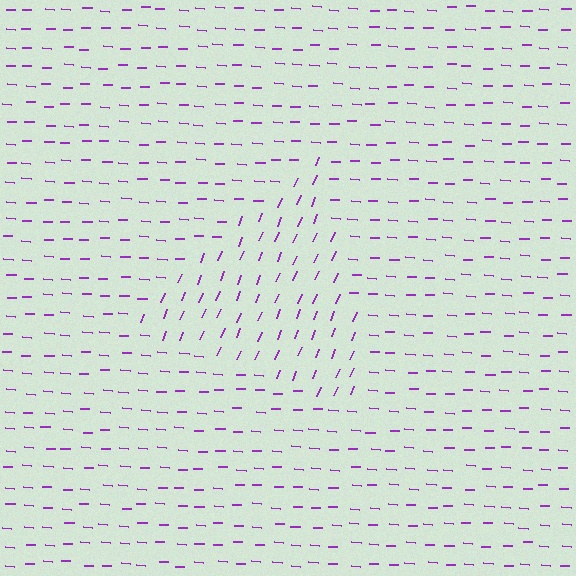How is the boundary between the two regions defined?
The boundary is defined purely by a change in line orientation (approximately 70 degrees difference). All lines are the same color and thickness.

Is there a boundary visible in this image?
Yes, there is a texture boundary formed by a change in line orientation.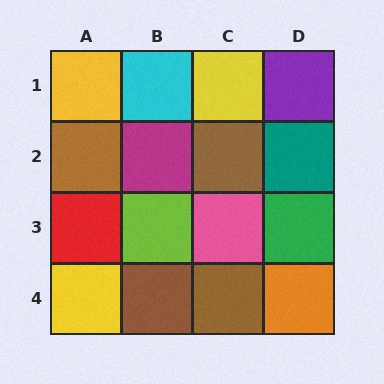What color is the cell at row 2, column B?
Magenta.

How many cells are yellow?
3 cells are yellow.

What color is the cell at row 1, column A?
Yellow.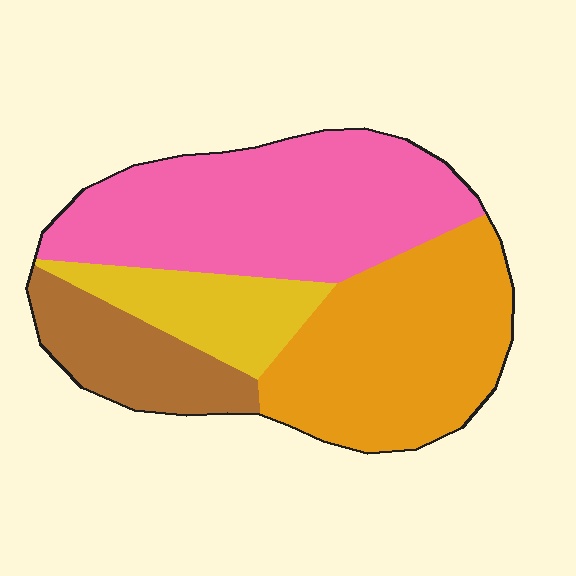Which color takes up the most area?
Pink, at roughly 40%.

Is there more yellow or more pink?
Pink.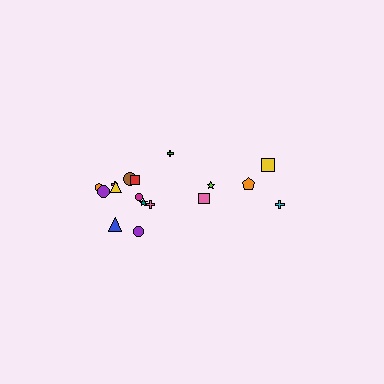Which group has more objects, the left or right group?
The left group.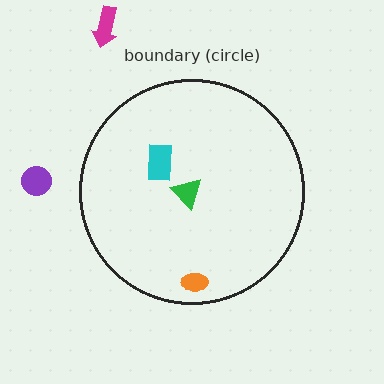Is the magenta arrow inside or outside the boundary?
Outside.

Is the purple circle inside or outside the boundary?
Outside.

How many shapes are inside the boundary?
3 inside, 2 outside.